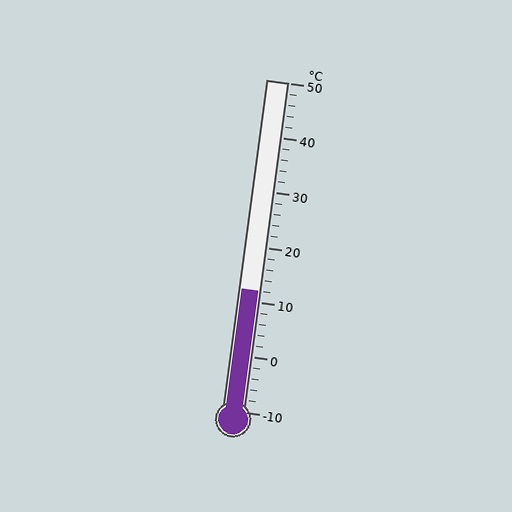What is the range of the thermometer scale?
The thermometer scale ranges from -10°C to 50°C.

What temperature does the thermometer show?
The thermometer shows approximately 12°C.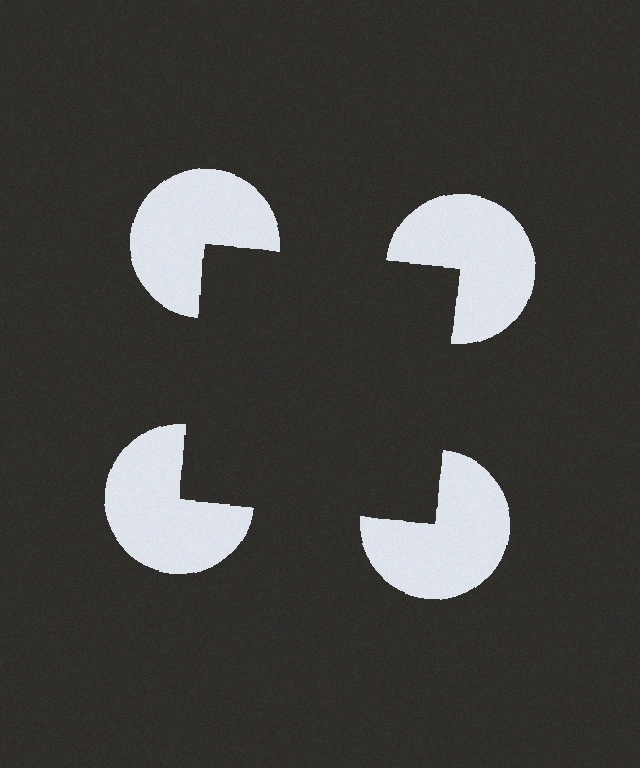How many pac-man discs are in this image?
There are 4 — one at each vertex of the illusory square.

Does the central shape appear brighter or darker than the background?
It typically appears slightly darker than the background, even though no actual brightness change is drawn.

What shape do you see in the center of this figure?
An illusory square — its edges are inferred from the aligned wedge cuts in the pac-man discs, not physically drawn.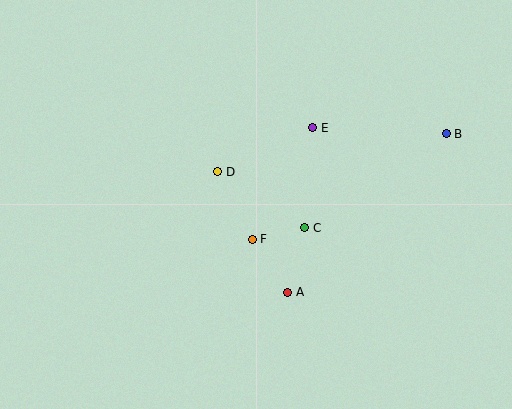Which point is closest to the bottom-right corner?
Point A is closest to the bottom-right corner.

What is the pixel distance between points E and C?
The distance between E and C is 100 pixels.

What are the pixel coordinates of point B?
Point B is at (446, 134).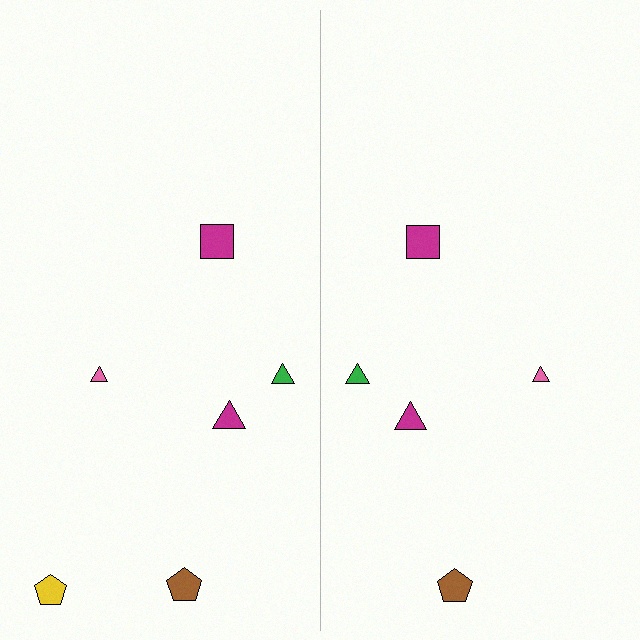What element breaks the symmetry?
A yellow pentagon is missing from the right side.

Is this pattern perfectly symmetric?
No, the pattern is not perfectly symmetric. A yellow pentagon is missing from the right side.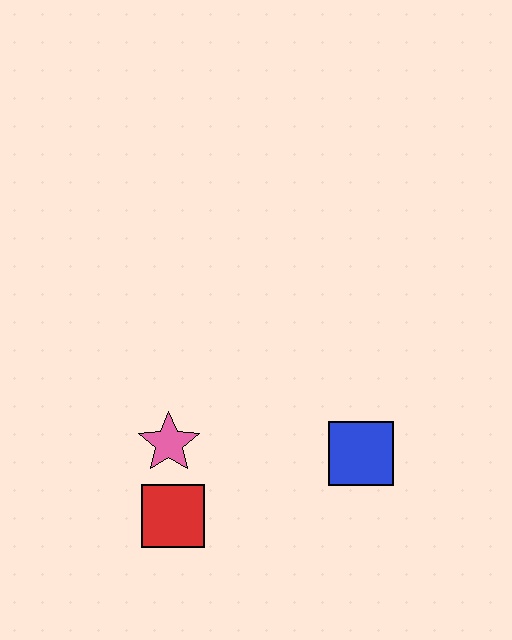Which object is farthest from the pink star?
The blue square is farthest from the pink star.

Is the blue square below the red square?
No